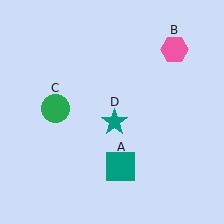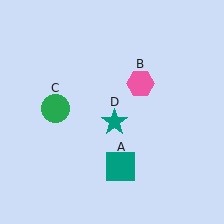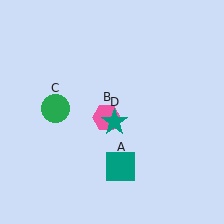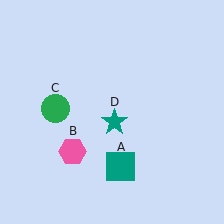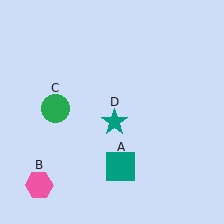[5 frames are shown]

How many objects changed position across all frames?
1 object changed position: pink hexagon (object B).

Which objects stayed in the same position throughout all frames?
Teal square (object A) and green circle (object C) and teal star (object D) remained stationary.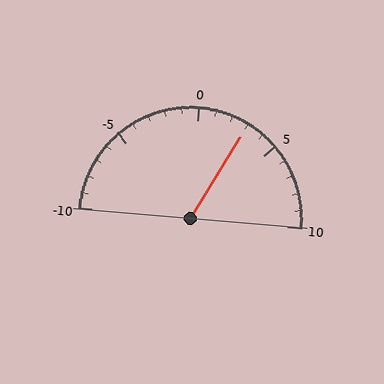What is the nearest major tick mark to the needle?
The nearest major tick mark is 5.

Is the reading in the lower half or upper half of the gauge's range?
The reading is in the upper half of the range (-10 to 10).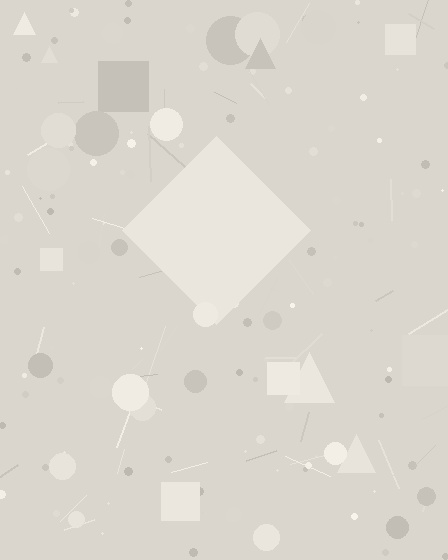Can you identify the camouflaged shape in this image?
The camouflaged shape is a diamond.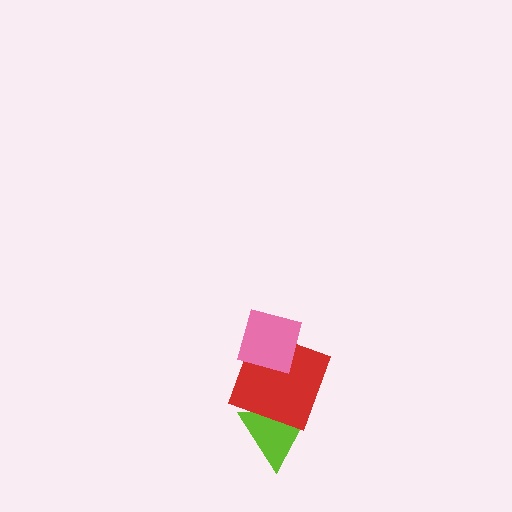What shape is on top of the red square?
The pink diamond is on top of the red square.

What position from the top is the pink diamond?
The pink diamond is 1st from the top.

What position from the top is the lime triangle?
The lime triangle is 3rd from the top.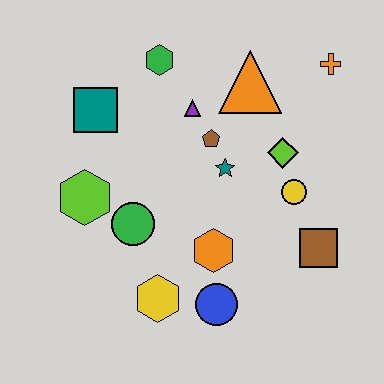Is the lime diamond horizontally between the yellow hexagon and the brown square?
Yes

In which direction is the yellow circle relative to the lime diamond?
The yellow circle is below the lime diamond.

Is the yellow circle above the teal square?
No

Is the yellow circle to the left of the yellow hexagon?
No